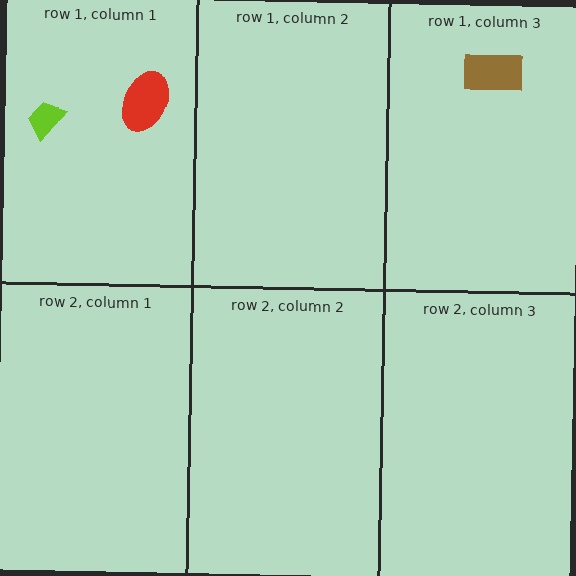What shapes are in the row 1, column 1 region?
The red ellipse, the lime trapezoid.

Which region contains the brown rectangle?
The row 1, column 3 region.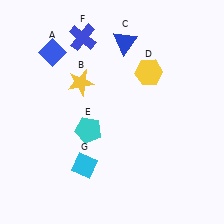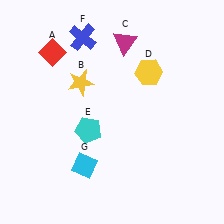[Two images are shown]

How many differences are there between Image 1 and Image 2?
There are 2 differences between the two images.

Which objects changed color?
A changed from blue to red. C changed from blue to magenta.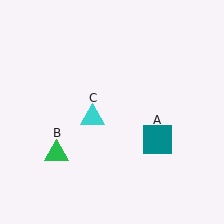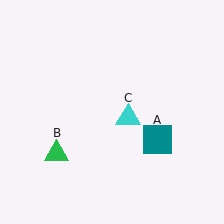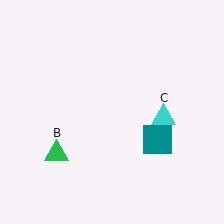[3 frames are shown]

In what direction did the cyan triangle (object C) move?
The cyan triangle (object C) moved right.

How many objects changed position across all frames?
1 object changed position: cyan triangle (object C).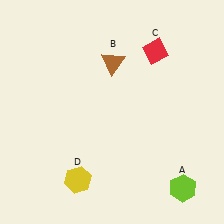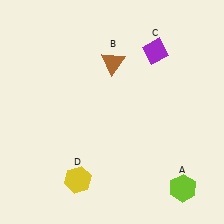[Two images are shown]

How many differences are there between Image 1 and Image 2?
There is 1 difference between the two images.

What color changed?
The diamond (C) changed from red in Image 1 to purple in Image 2.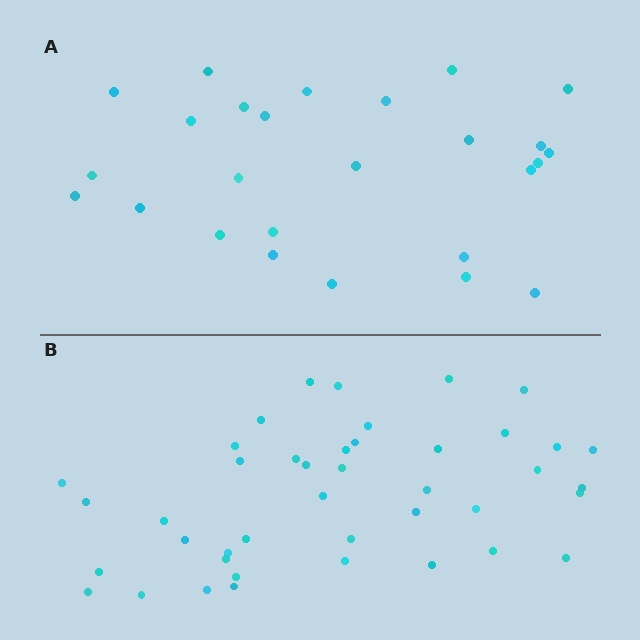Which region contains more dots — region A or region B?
Region B (the bottom region) has more dots.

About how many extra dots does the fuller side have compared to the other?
Region B has approximately 15 more dots than region A.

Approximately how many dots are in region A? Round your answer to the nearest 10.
About 30 dots. (The exact count is 26, which rounds to 30.)